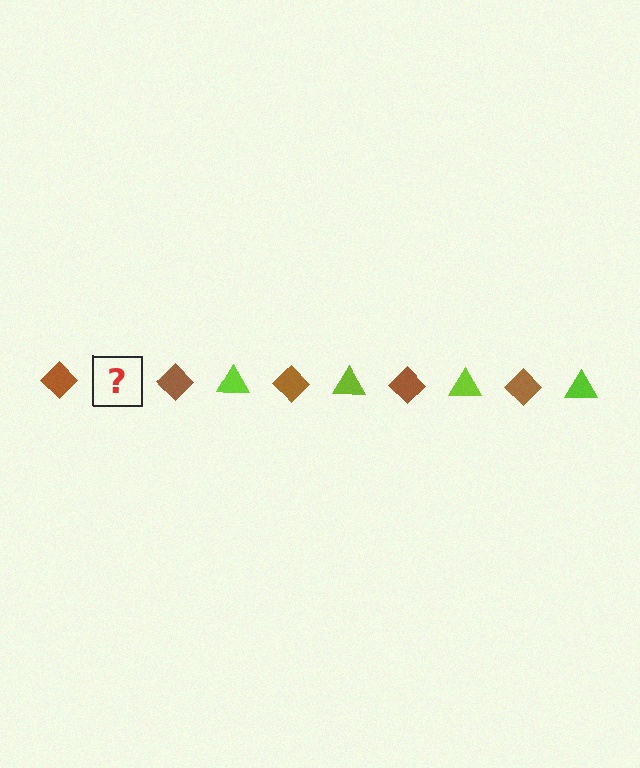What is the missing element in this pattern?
The missing element is a lime triangle.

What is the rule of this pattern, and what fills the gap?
The rule is that the pattern alternates between brown diamond and lime triangle. The gap should be filled with a lime triangle.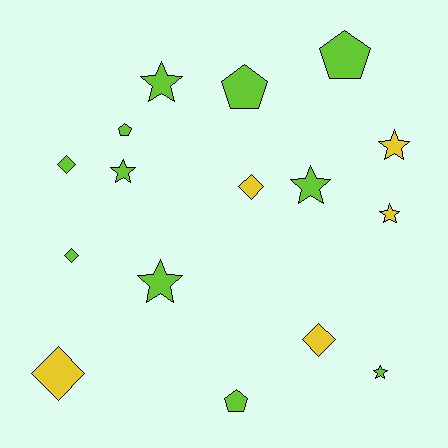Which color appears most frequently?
Lime, with 11 objects.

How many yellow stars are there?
There are 2 yellow stars.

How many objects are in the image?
There are 16 objects.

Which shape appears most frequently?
Star, with 7 objects.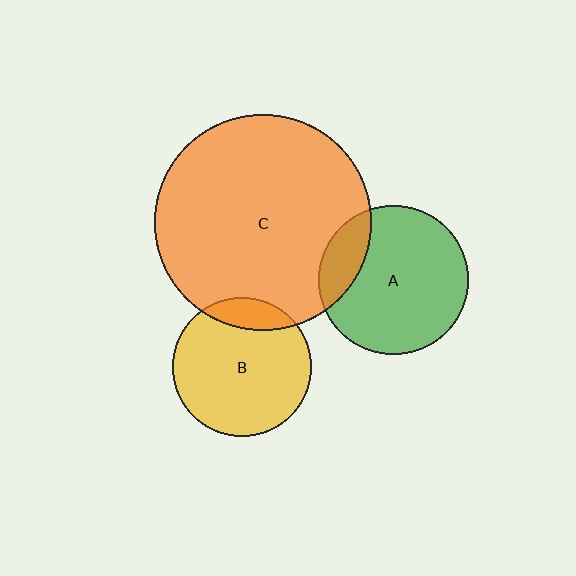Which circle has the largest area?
Circle C (orange).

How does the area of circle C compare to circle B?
Approximately 2.4 times.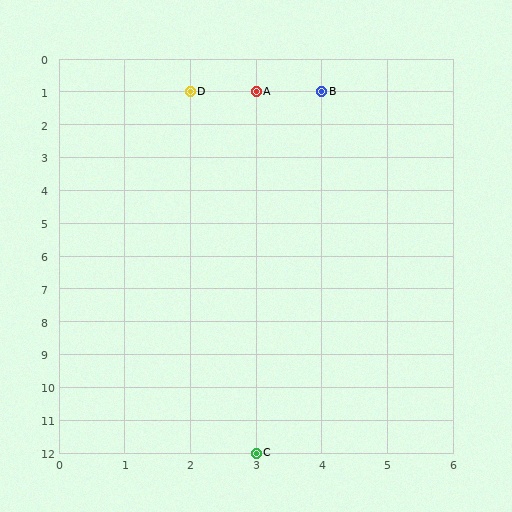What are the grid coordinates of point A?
Point A is at grid coordinates (3, 1).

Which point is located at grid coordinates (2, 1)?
Point D is at (2, 1).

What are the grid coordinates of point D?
Point D is at grid coordinates (2, 1).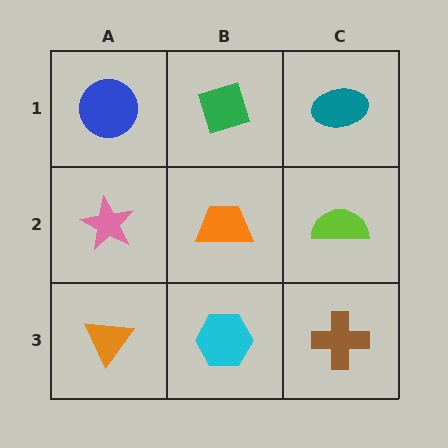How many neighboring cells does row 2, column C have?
3.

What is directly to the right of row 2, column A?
An orange trapezoid.